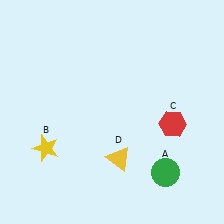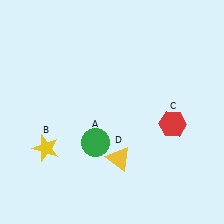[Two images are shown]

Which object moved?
The green circle (A) moved left.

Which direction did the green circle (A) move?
The green circle (A) moved left.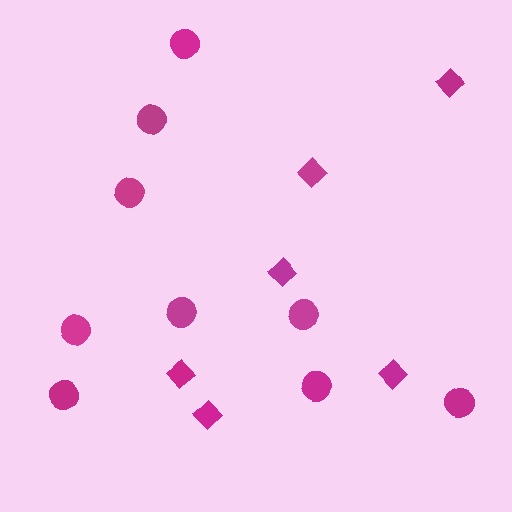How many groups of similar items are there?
There are 2 groups: one group of diamonds (6) and one group of circles (9).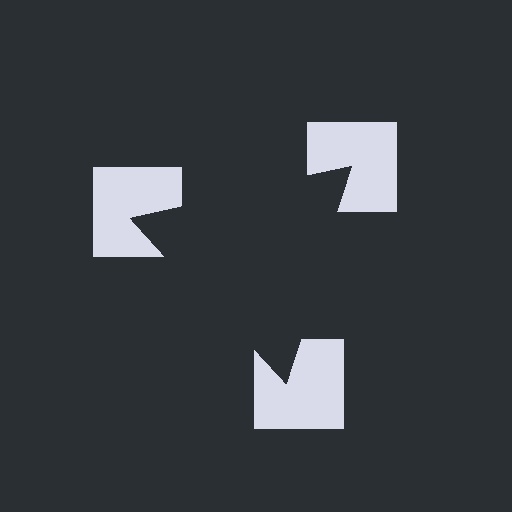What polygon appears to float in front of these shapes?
An illusory triangle — its edges are inferred from the aligned wedge cuts in the notched squares, not physically drawn.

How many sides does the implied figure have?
3 sides.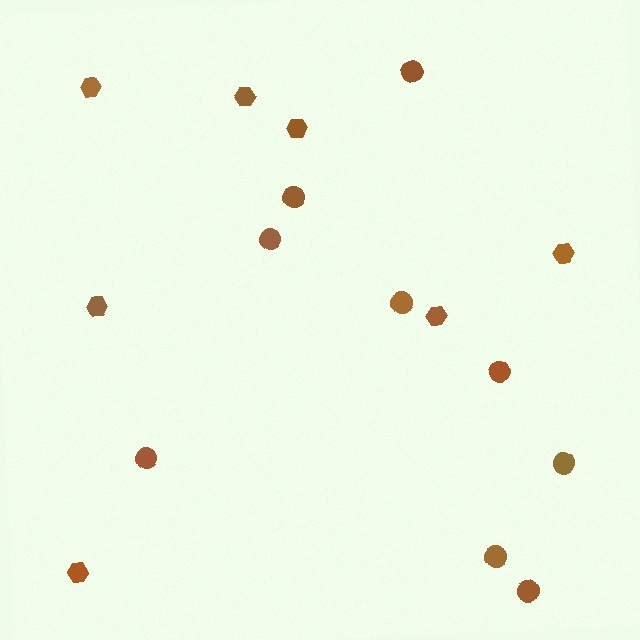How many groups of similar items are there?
There are 2 groups: one group of circles (9) and one group of hexagons (7).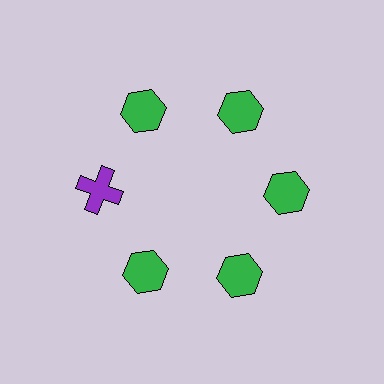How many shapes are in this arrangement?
There are 6 shapes arranged in a ring pattern.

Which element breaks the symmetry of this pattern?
The purple cross at roughly the 9 o'clock position breaks the symmetry. All other shapes are green hexagons.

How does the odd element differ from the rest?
It differs in both color (purple instead of green) and shape (cross instead of hexagon).